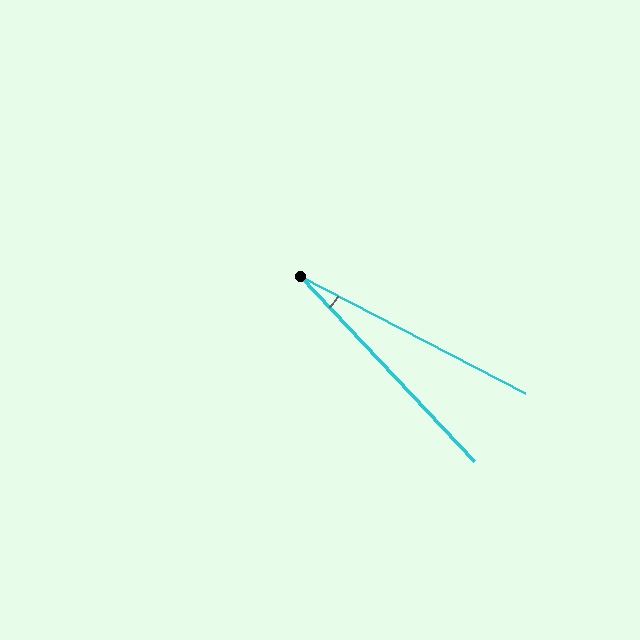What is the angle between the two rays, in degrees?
Approximately 19 degrees.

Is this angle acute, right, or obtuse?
It is acute.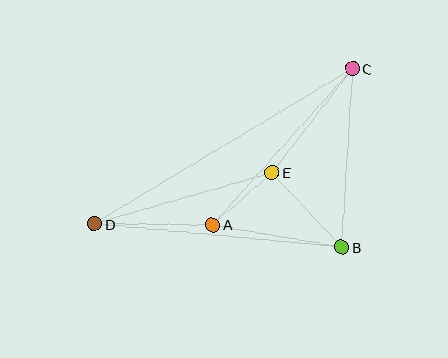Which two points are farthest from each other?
Points C and D are farthest from each other.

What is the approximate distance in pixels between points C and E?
The distance between C and E is approximately 131 pixels.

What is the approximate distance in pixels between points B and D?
The distance between B and D is approximately 248 pixels.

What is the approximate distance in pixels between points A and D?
The distance between A and D is approximately 118 pixels.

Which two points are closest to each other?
Points A and E are closest to each other.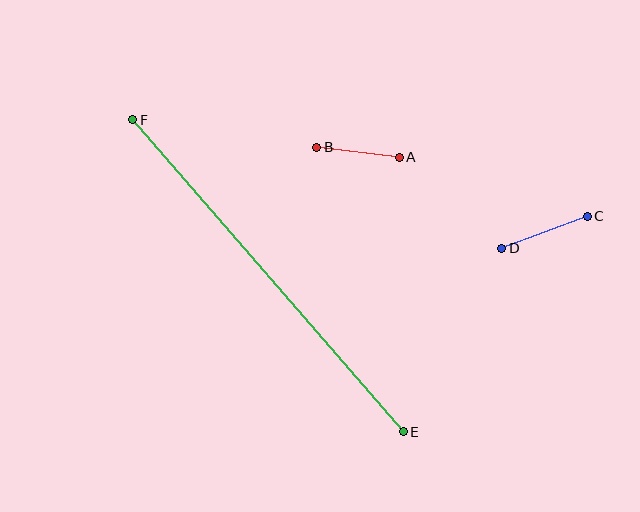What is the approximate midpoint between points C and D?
The midpoint is at approximately (545, 232) pixels.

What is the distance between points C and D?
The distance is approximately 91 pixels.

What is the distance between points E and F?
The distance is approximately 413 pixels.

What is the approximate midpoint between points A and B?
The midpoint is at approximately (358, 152) pixels.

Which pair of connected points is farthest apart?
Points E and F are farthest apart.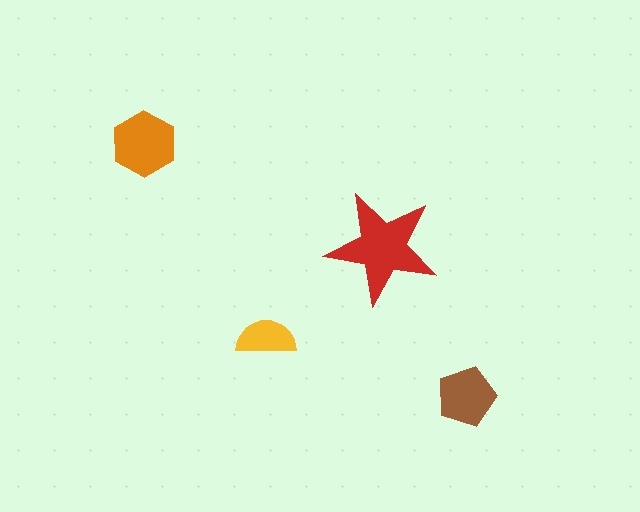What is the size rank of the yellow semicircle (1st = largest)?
4th.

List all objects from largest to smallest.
The red star, the orange hexagon, the brown pentagon, the yellow semicircle.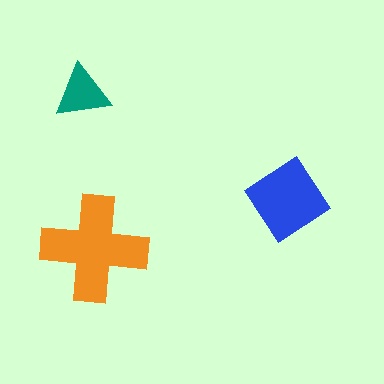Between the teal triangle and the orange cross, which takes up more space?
The orange cross.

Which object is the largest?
The orange cross.